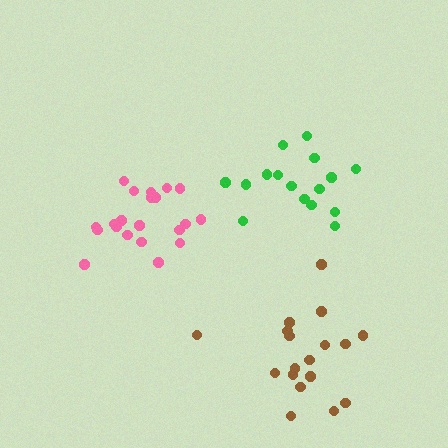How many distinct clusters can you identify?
There are 3 distinct clusters.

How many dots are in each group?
Group 1: 21 dots, Group 2: 16 dots, Group 3: 18 dots (55 total).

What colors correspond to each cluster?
The clusters are colored: pink, green, brown.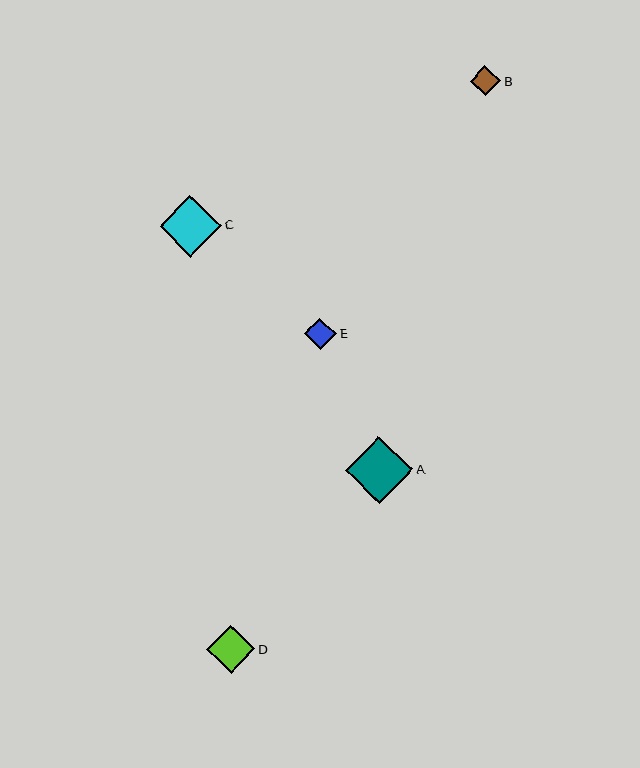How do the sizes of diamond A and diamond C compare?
Diamond A and diamond C are approximately the same size.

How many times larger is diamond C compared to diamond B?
Diamond C is approximately 2.0 times the size of diamond B.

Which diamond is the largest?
Diamond A is the largest with a size of approximately 67 pixels.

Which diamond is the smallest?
Diamond B is the smallest with a size of approximately 30 pixels.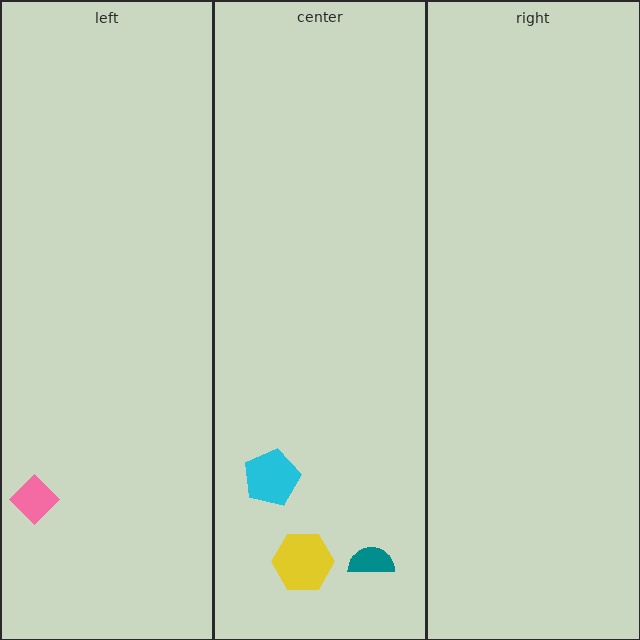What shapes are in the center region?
The yellow hexagon, the teal semicircle, the cyan pentagon.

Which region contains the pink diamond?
The left region.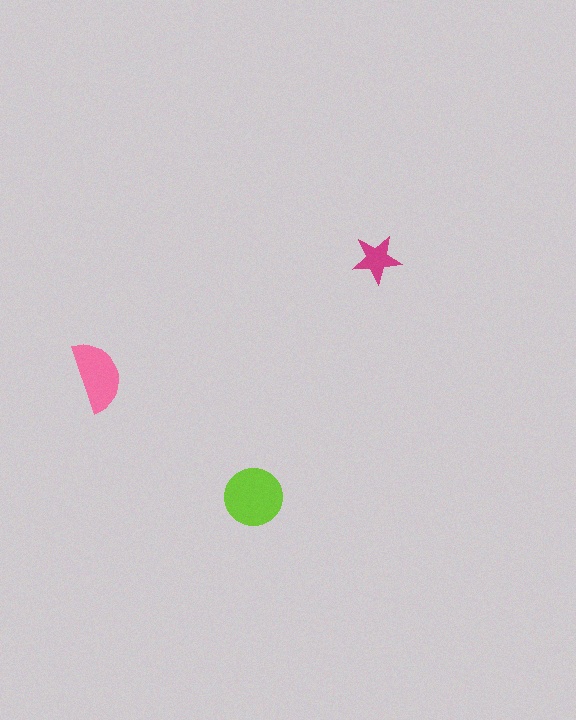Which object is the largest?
The lime circle.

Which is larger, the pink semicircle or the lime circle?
The lime circle.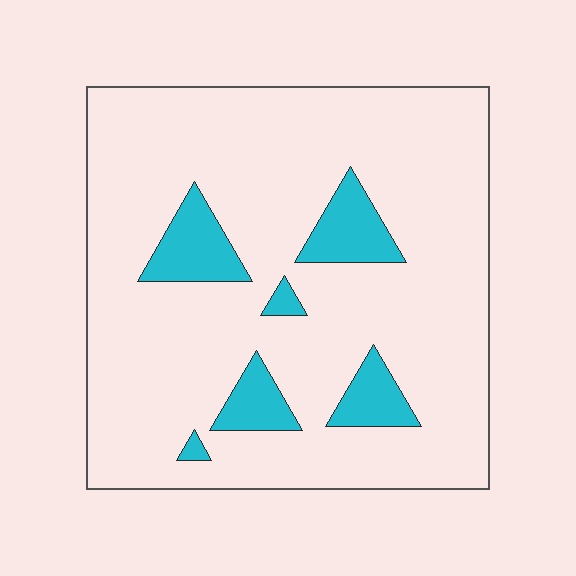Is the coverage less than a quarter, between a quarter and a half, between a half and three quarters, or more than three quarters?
Less than a quarter.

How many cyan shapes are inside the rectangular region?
6.